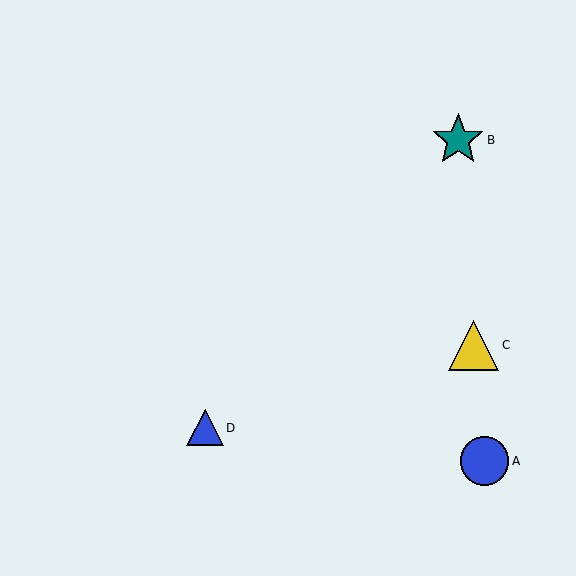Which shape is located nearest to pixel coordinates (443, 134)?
The teal star (labeled B) at (458, 140) is nearest to that location.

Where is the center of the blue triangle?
The center of the blue triangle is at (205, 428).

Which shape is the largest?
The teal star (labeled B) is the largest.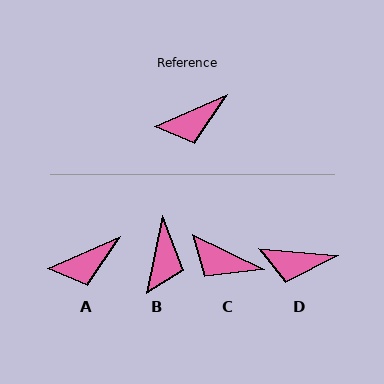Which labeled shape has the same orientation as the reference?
A.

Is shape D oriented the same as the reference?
No, it is off by about 29 degrees.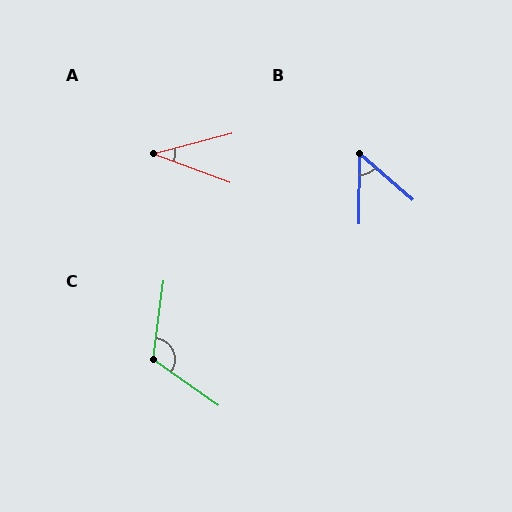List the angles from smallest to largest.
A (35°), B (49°), C (118°).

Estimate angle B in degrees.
Approximately 49 degrees.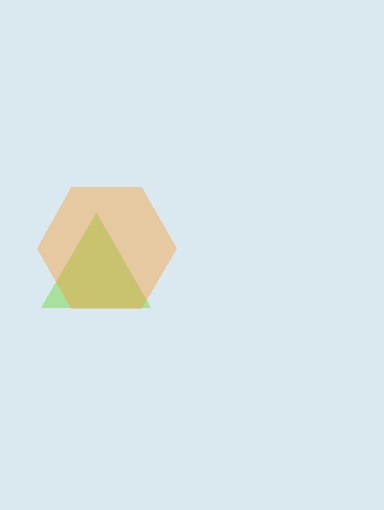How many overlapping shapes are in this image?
There are 2 overlapping shapes in the image.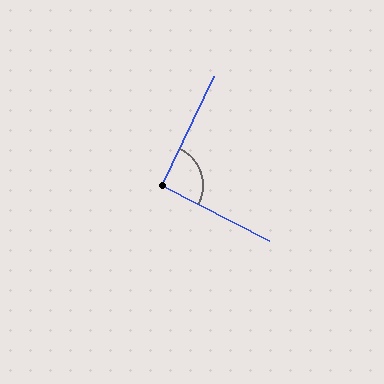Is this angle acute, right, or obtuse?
It is approximately a right angle.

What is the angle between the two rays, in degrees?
Approximately 91 degrees.